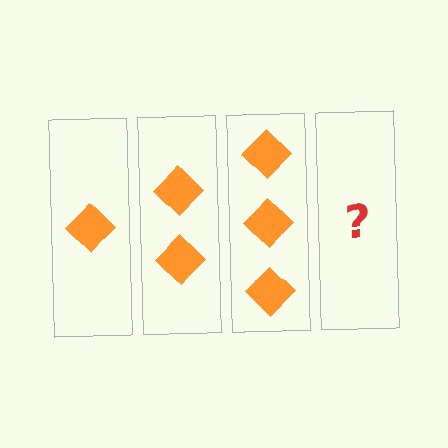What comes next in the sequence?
The next element should be 4 diamonds.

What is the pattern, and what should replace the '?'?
The pattern is that each step adds one more diamond. The '?' should be 4 diamonds.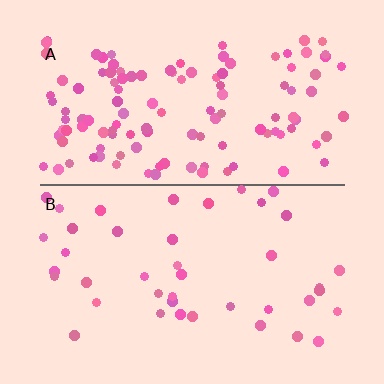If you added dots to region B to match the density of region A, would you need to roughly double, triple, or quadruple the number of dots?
Approximately triple.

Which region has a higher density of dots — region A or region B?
A (the top).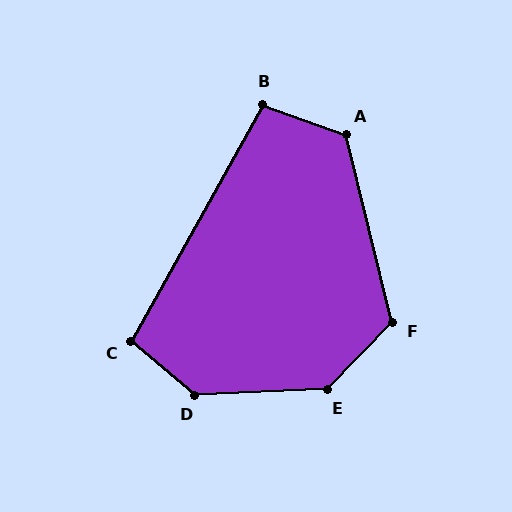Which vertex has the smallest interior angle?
B, at approximately 100 degrees.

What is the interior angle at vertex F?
Approximately 123 degrees (obtuse).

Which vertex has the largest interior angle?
D, at approximately 138 degrees.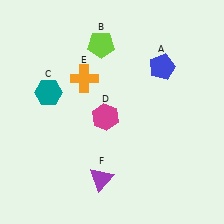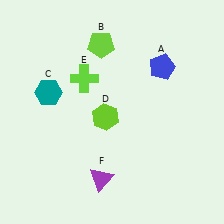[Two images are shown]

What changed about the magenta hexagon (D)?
In Image 1, D is magenta. In Image 2, it changed to lime.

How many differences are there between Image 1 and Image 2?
There are 2 differences between the two images.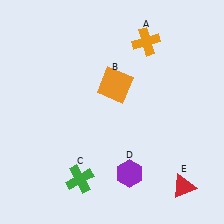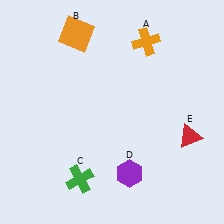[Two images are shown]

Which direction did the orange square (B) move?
The orange square (B) moved up.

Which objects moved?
The objects that moved are: the orange square (B), the red triangle (E).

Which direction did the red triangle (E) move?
The red triangle (E) moved up.